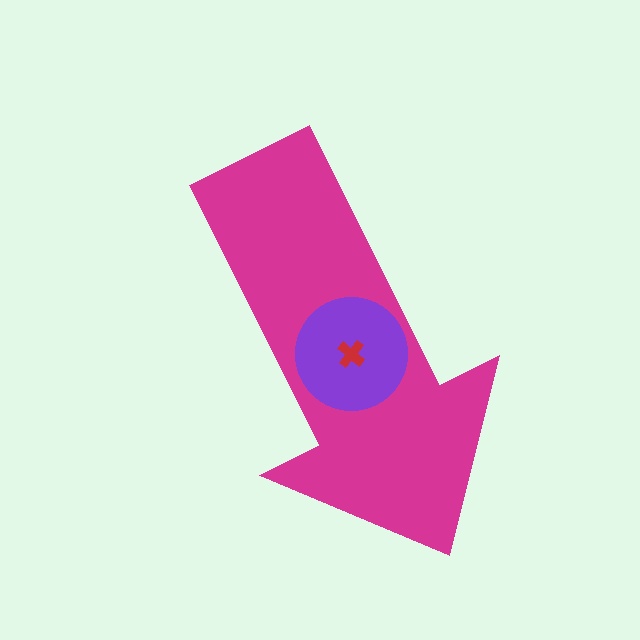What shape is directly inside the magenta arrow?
The purple circle.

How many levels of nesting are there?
3.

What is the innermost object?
The red cross.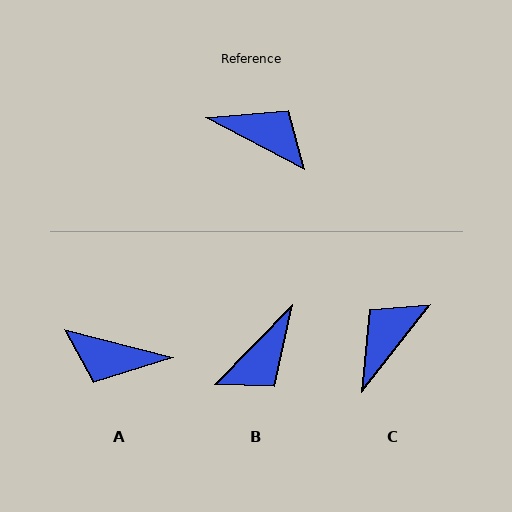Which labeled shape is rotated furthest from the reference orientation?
A, about 167 degrees away.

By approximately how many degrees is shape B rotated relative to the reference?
Approximately 107 degrees clockwise.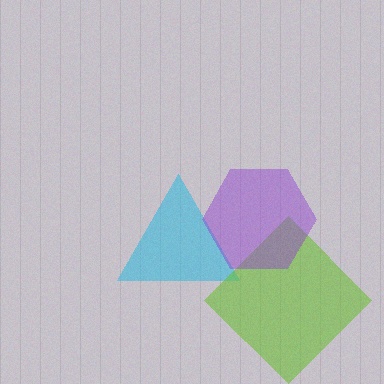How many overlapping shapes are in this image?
There are 3 overlapping shapes in the image.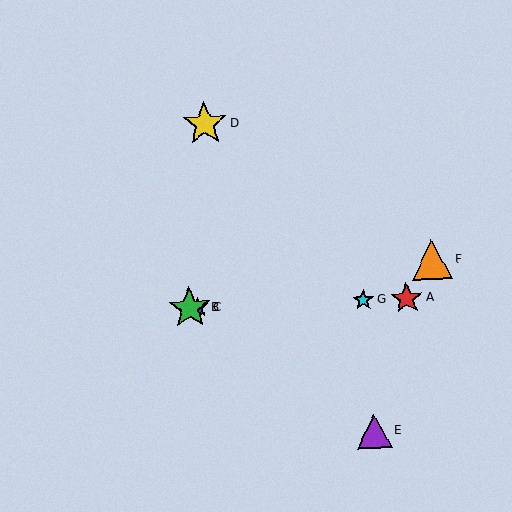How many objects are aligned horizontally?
4 objects (A, B, C, G) are aligned horizontally.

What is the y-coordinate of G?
Object G is at y≈300.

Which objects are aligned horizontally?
Objects A, B, C, G are aligned horizontally.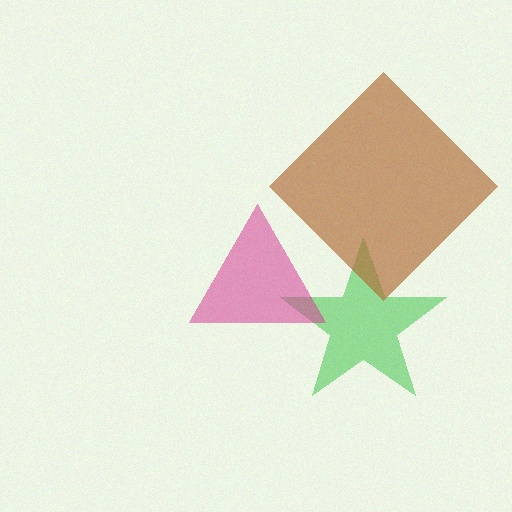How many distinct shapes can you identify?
There are 3 distinct shapes: a green star, a magenta triangle, a brown diamond.